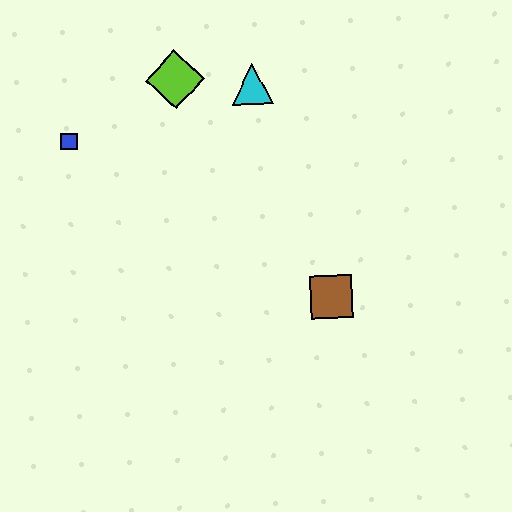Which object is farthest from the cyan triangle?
The brown square is farthest from the cyan triangle.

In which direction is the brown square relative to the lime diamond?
The brown square is below the lime diamond.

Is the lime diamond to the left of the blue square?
No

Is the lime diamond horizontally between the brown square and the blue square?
Yes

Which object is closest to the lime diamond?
The cyan triangle is closest to the lime diamond.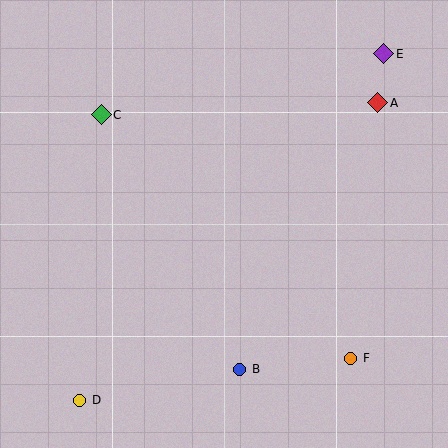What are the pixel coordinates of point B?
Point B is at (240, 369).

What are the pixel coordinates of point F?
Point F is at (351, 358).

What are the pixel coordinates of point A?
Point A is at (378, 103).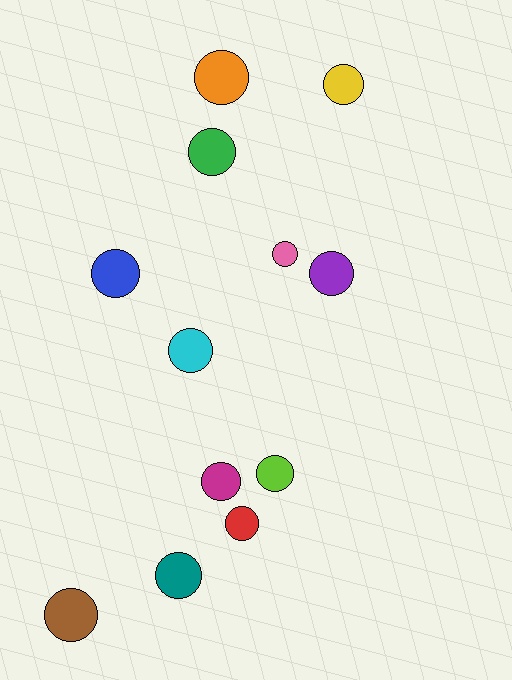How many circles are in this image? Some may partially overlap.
There are 12 circles.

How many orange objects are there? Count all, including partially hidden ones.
There is 1 orange object.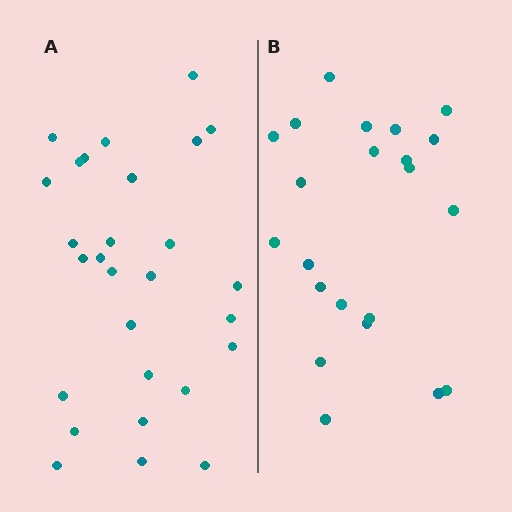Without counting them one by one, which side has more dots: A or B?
Region A (the left region) has more dots.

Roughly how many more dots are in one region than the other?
Region A has about 6 more dots than region B.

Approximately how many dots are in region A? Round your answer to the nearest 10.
About 30 dots. (The exact count is 28, which rounds to 30.)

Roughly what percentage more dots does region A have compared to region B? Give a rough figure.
About 25% more.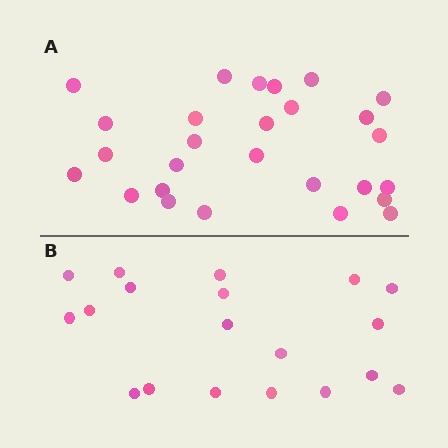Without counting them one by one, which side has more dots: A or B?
Region A (the top region) has more dots.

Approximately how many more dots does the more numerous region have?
Region A has roughly 8 or so more dots than region B.